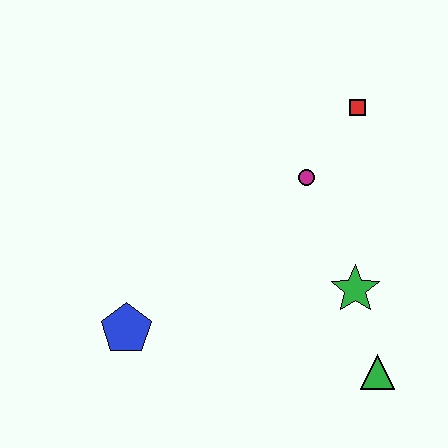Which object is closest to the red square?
The magenta circle is closest to the red square.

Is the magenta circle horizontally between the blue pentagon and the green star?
Yes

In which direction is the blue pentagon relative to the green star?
The blue pentagon is to the left of the green star.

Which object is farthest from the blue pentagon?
The red square is farthest from the blue pentagon.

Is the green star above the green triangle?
Yes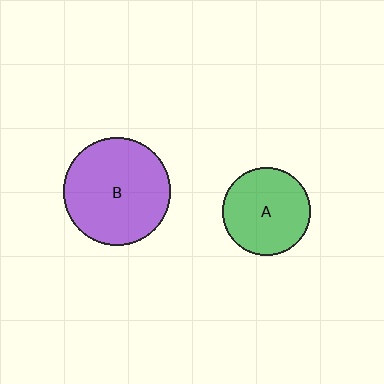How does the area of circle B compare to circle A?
Approximately 1.5 times.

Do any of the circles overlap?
No, none of the circles overlap.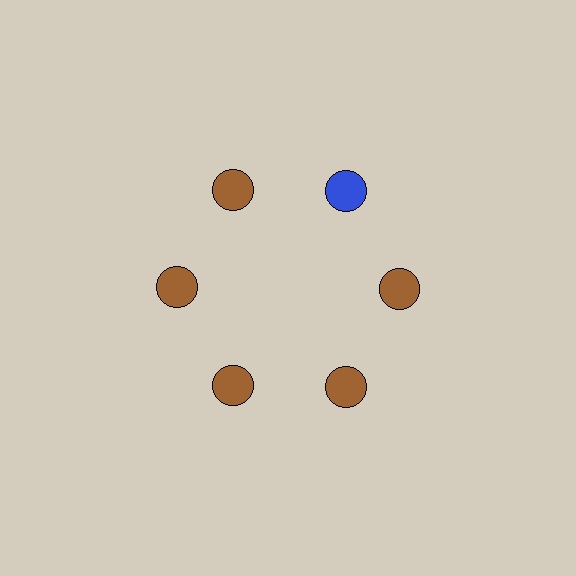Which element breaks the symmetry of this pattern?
The blue circle at roughly the 1 o'clock position breaks the symmetry. All other shapes are brown circles.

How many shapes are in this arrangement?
There are 6 shapes arranged in a ring pattern.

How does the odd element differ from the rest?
It has a different color: blue instead of brown.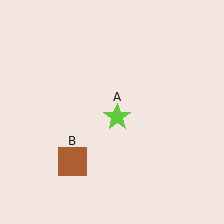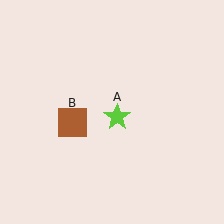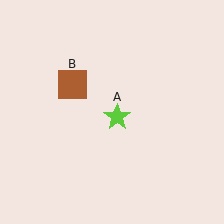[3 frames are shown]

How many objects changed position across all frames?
1 object changed position: brown square (object B).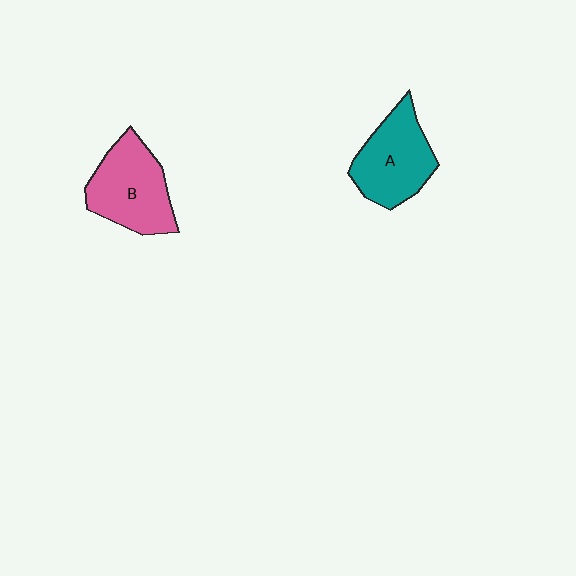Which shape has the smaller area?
Shape A (teal).